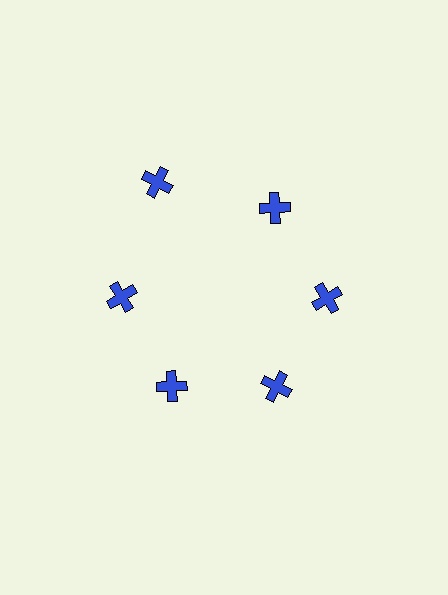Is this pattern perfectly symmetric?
No. The 6 blue crosses are arranged in a ring, but one element near the 11 o'clock position is pushed outward from the center, breaking the 6-fold rotational symmetry.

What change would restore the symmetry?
The symmetry would be restored by moving it inward, back onto the ring so that all 6 crosses sit at equal angles and equal distance from the center.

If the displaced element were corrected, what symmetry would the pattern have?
It would have 6-fold rotational symmetry — the pattern would map onto itself every 60 degrees.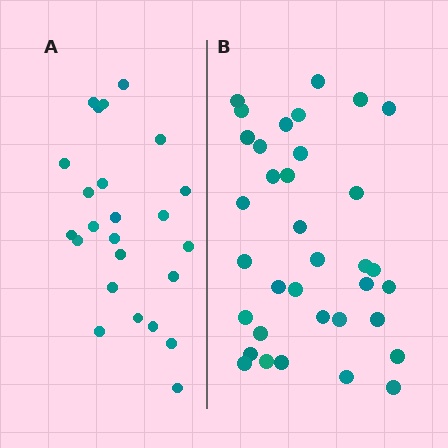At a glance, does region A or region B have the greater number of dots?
Region B (the right region) has more dots.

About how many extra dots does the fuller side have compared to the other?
Region B has roughly 12 or so more dots than region A.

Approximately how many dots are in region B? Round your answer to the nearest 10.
About 40 dots. (The exact count is 35, which rounds to 40.)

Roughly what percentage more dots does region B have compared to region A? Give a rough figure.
About 45% more.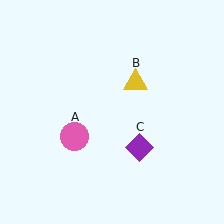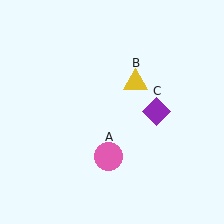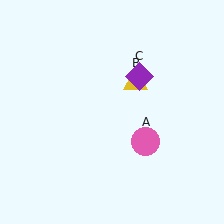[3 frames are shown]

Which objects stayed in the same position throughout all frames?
Yellow triangle (object B) remained stationary.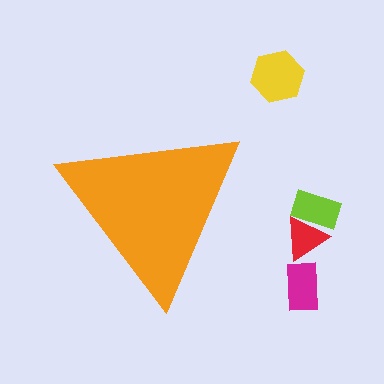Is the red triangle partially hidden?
No, the red triangle is fully visible.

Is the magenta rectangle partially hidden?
No, the magenta rectangle is fully visible.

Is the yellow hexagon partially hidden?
No, the yellow hexagon is fully visible.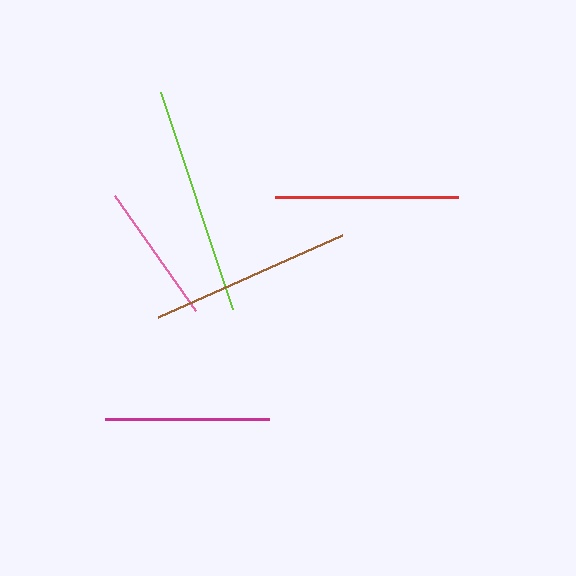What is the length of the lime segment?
The lime segment is approximately 229 pixels long.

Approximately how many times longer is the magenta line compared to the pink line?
The magenta line is approximately 1.2 times the length of the pink line.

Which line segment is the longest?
The lime line is the longest at approximately 229 pixels.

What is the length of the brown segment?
The brown segment is approximately 201 pixels long.